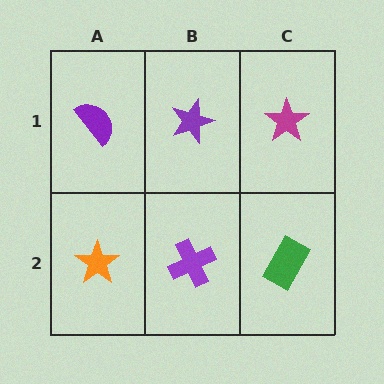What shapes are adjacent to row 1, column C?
A green rectangle (row 2, column C), a purple star (row 1, column B).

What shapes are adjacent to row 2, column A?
A purple semicircle (row 1, column A), a purple cross (row 2, column B).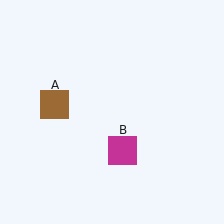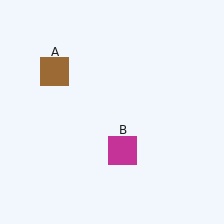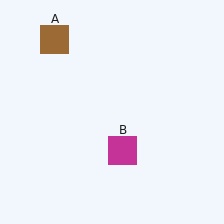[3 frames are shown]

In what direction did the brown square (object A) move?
The brown square (object A) moved up.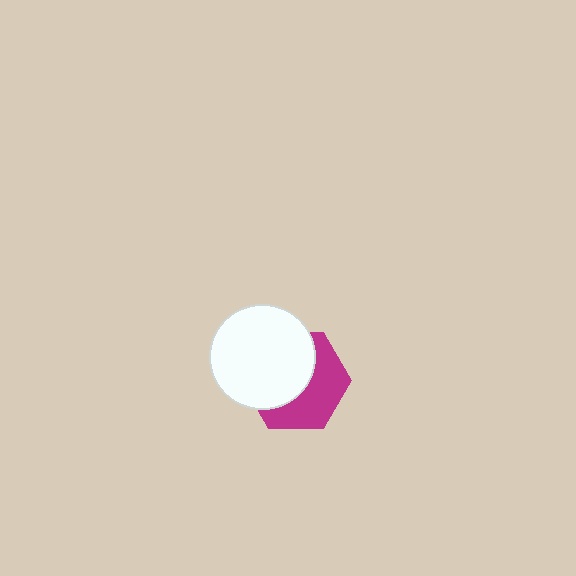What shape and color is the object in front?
The object in front is a white circle.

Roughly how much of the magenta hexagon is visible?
About half of it is visible (roughly 47%).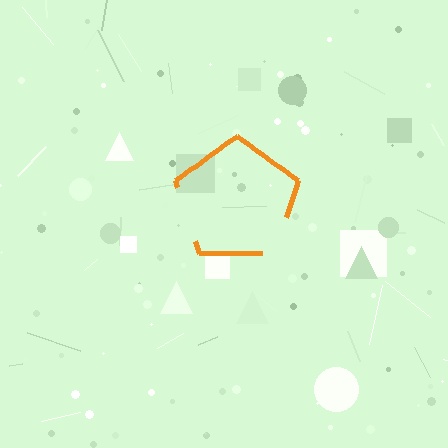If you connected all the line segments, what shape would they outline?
They would outline a pentagon.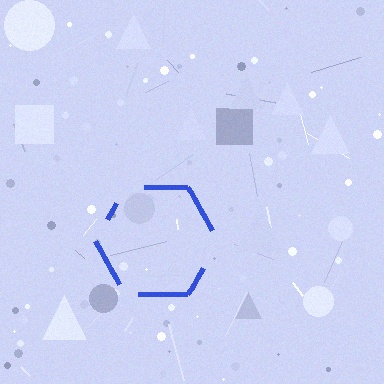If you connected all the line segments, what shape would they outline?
They would outline a hexagon.